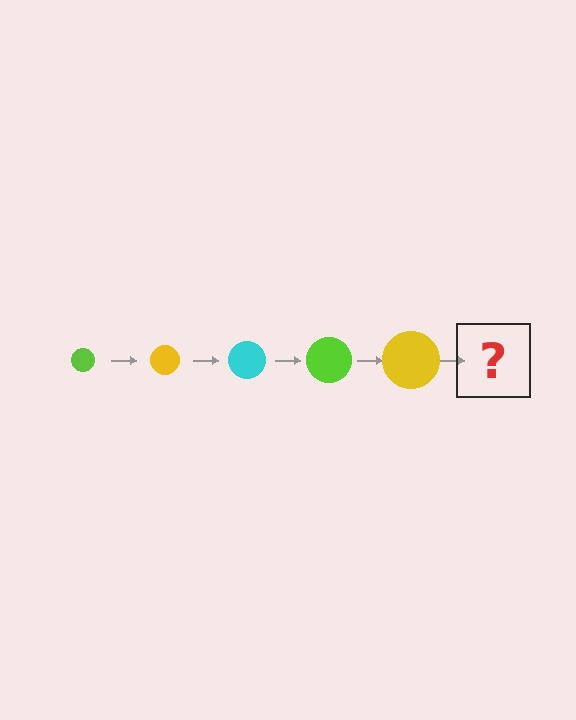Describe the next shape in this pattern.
It should be a cyan circle, larger than the previous one.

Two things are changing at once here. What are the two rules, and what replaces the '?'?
The two rules are that the circle grows larger each step and the color cycles through lime, yellow, and cyan. The '?' should be a cyan circle, larger than the previous one.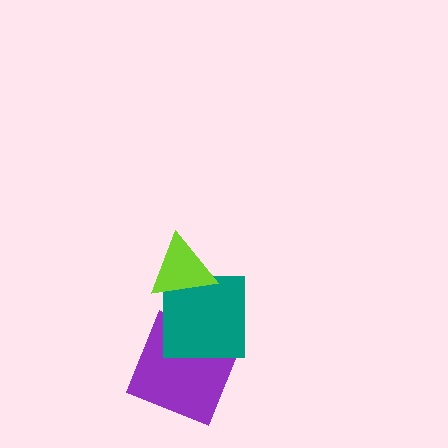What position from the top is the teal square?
The teal square is 2nd from the top.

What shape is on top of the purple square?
The teal square is on top of the purple square.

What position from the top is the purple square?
The purple square is 3rd from the top.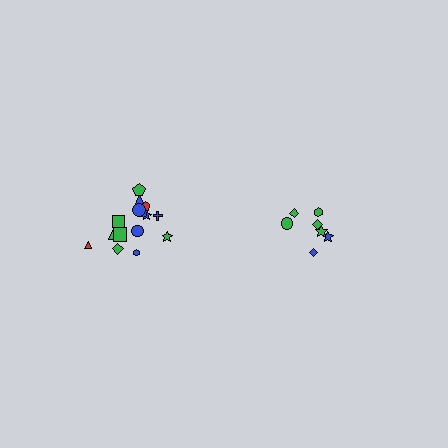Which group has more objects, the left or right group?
The left group.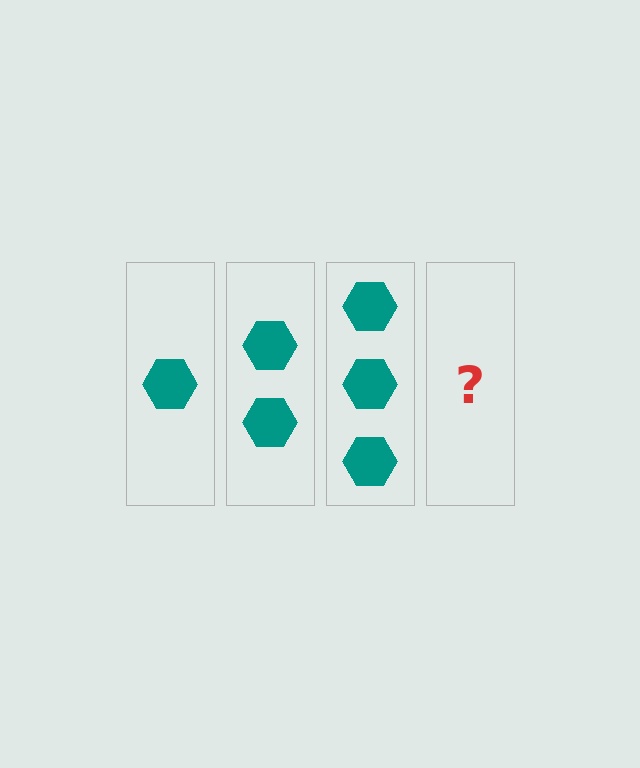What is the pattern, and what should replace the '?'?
The pattern is that each step adds one more hexagon. The '?' should be 4 hexagons.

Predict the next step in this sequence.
The next step is 4 hexagons.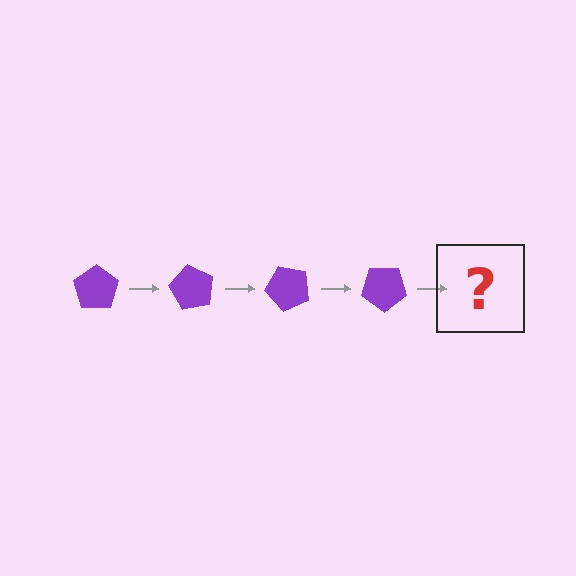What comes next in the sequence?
The next element should be a purple pentagon rotated 240 degrees.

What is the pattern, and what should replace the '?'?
The pattern is that the pentagon rotates 60 degrees each step. The '?' should be a purple pentagon rotated 240 degrees.